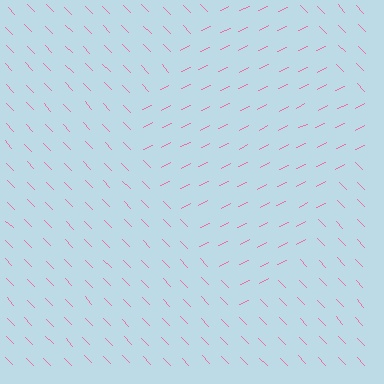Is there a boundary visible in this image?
Yes, there is a texture boundary formed by a change in line orientation.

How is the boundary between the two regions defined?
The boundary is defined purely by a change in line orientation (approximately 72 degrees difference). All lines are the same color and thickness.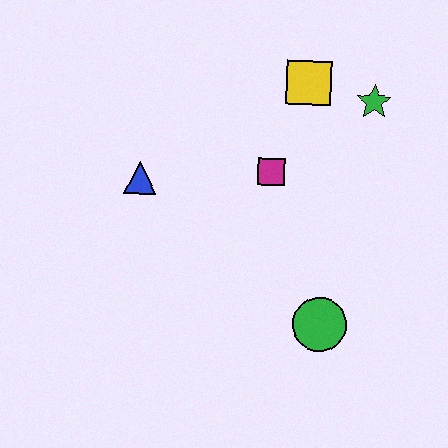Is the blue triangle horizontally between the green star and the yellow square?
No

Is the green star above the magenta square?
Yes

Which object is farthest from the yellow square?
The green circle is farthest from the yellow square.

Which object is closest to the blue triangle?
The magenta square is closest to the blue triangle.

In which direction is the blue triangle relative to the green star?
The blue triangle is to the left of the green star.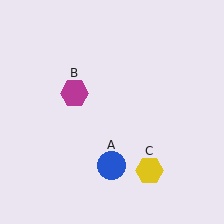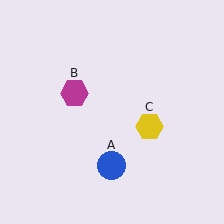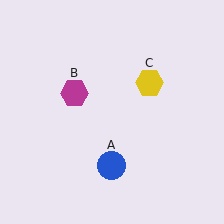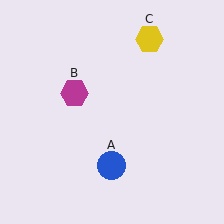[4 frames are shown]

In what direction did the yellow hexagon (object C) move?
The yellow hexagon (object C) moved up.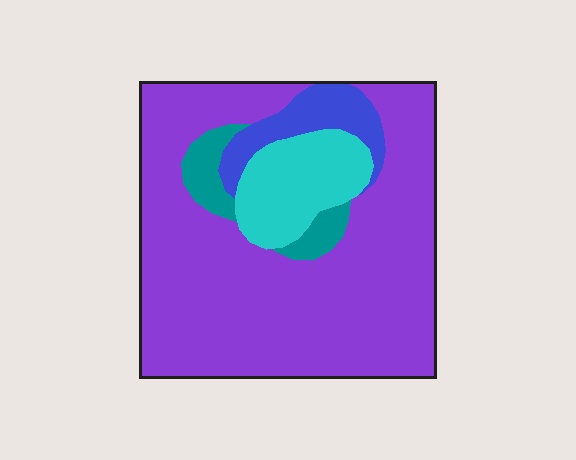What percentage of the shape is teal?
Teal takes up about one tenth (1/10) of the shape.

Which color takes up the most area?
Purple, at roughly 75%.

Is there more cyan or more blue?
Cyan.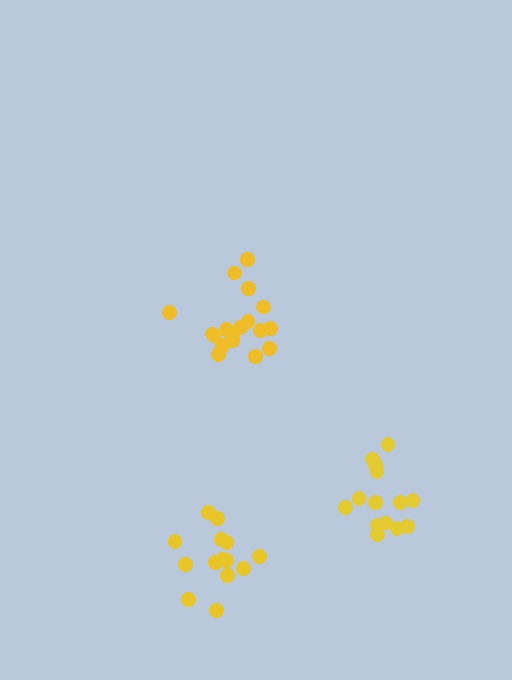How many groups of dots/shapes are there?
There are 3 groups.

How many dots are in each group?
Group 1: 18 dots, Group 2: 14 dots, Group 3: 14 dots (46 total).